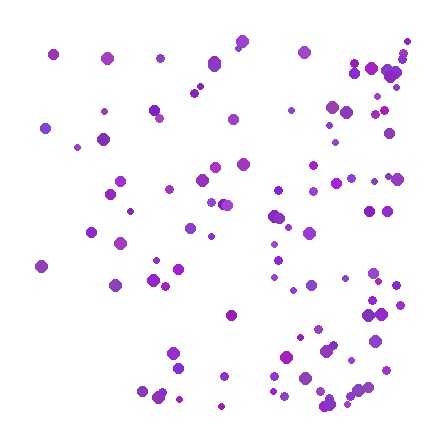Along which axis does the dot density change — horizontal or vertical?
Horizontal.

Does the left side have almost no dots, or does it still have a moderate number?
Still a moderate number, just noticeably fewer than the right.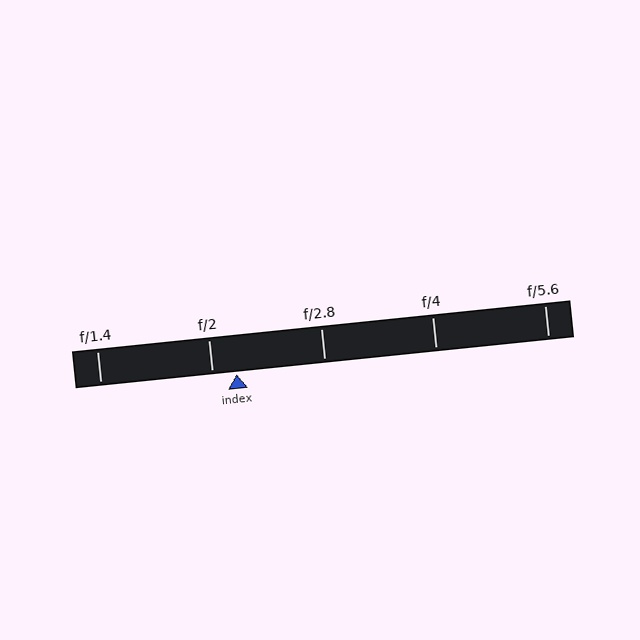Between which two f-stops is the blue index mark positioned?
The index mark is between f/2 and f/2.8.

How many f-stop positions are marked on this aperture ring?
There are 5 f-stop positions marked.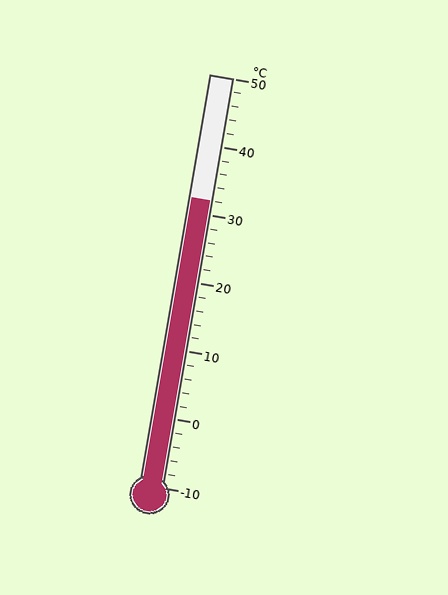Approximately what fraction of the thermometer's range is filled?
The thermometer is filled to approximately 70% of its range.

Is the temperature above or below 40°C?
The temperature is below 40°C.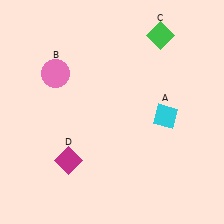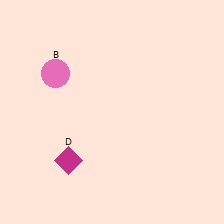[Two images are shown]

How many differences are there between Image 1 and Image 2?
There are 2 differences between the two images.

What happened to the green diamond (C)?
The green diamond (C) was removed in Image 2. It was in the top-right area of Image 1.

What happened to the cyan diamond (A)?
The cyan diamond (A) was removed in Image 2. It was in the bottom-right area of Image 1.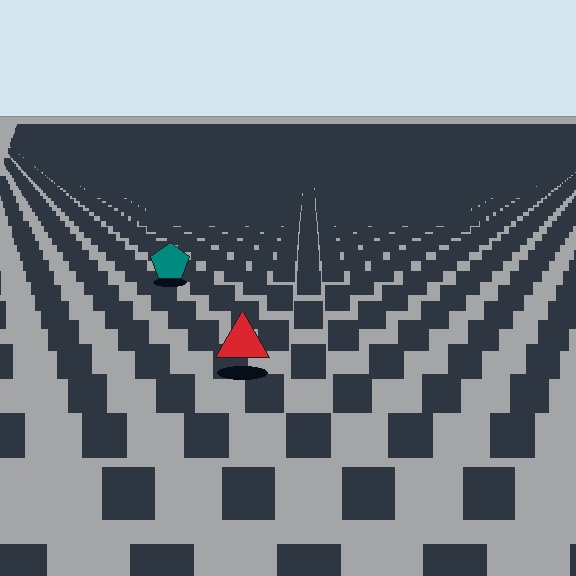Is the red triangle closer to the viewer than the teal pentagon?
Yes. The red triangle is closer — you can tell from the texture gradient: the ground texture is coarser near it.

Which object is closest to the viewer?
The red triangle is closest. The texture marks near it are larger and more spread out.